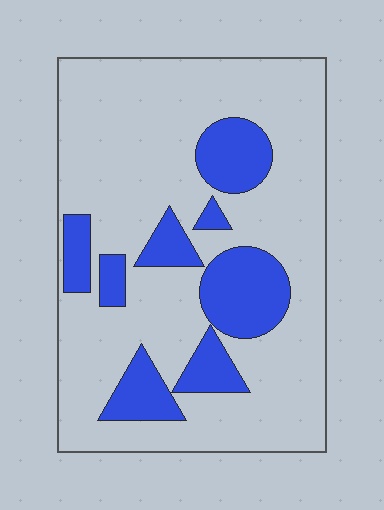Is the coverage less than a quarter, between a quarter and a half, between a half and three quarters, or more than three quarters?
Less than a quarter.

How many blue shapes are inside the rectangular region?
8.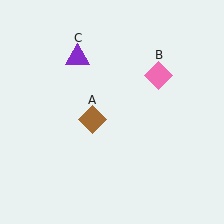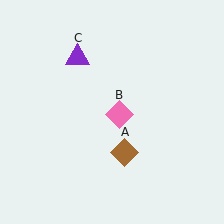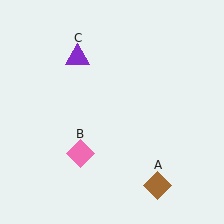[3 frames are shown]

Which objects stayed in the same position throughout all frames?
Purple triangle (object C) remained stationary.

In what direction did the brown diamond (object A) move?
The brown diamond (object A) moved down and to the right.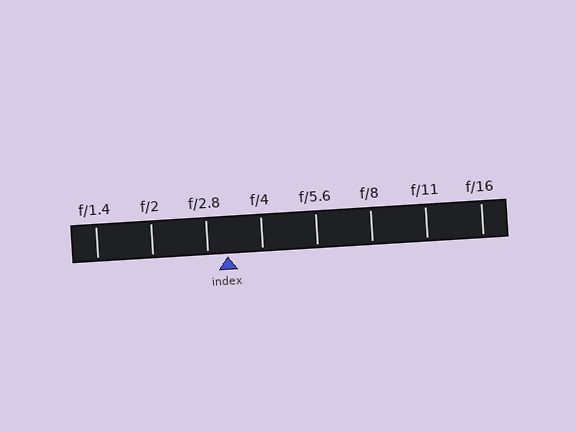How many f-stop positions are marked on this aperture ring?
There are 8 f-stop positions marked.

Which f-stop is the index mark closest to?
The index mark is closest to f/2.8.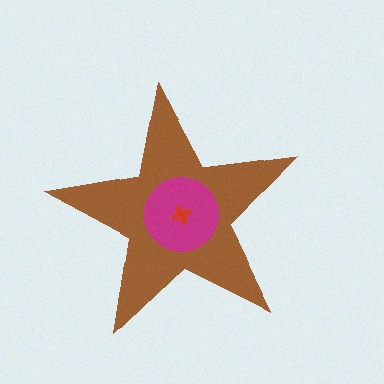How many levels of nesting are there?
3.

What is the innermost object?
The red cross.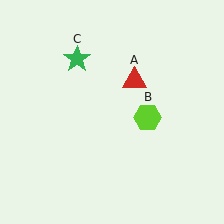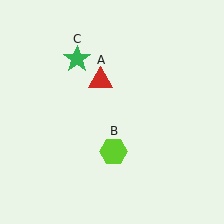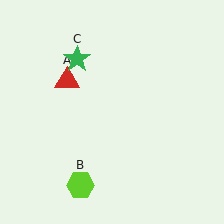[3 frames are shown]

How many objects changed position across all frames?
2 objects changed position: red triangle (object A), lime hexagon (object B).